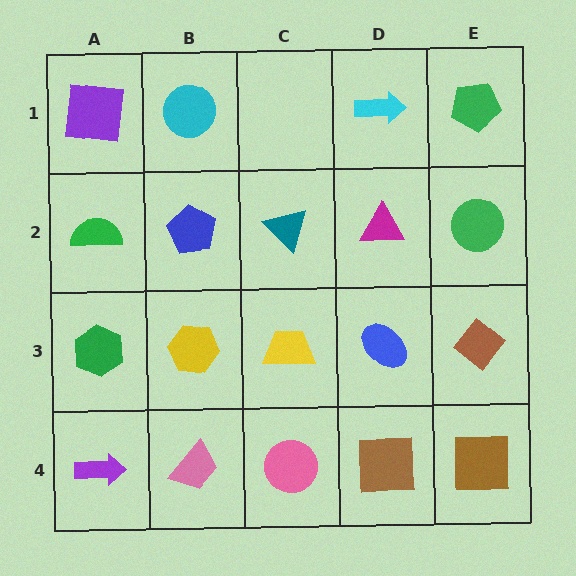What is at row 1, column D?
A cyan arrow.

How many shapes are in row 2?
5 shapes.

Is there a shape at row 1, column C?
No, that cell is empty.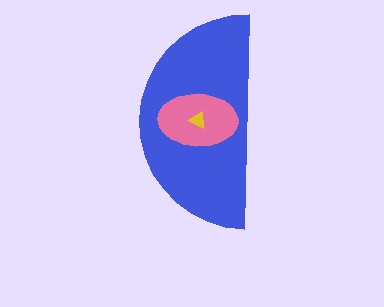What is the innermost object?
The yellow triangle.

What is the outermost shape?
The blue semicircle.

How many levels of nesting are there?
3.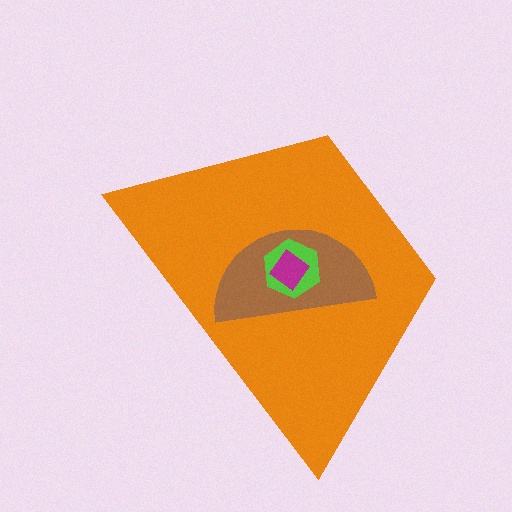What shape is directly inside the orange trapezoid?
The brown semicircle.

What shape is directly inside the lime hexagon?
The magenta diamond.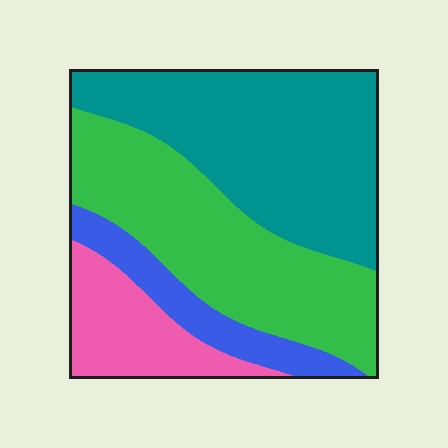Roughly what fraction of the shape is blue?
Blue covers about 10% of the shape.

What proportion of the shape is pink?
Pink takes up about one sixth (1/6) of the shape.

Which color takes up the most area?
Teal, at roughly 40%.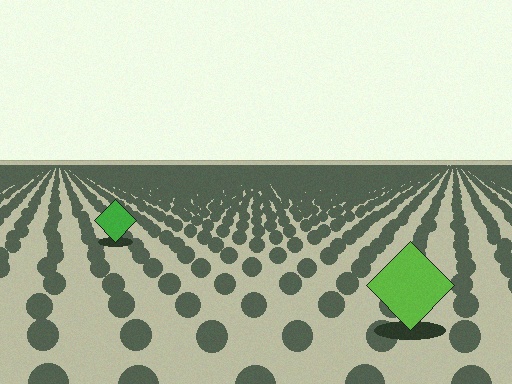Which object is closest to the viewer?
The lime diamond is closest. The texture marks near it are larger and more spread out.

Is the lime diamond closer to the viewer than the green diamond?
Yes. The lime diamond is closer — you can tell from the texture gradient: the ground texture is coarser near it.